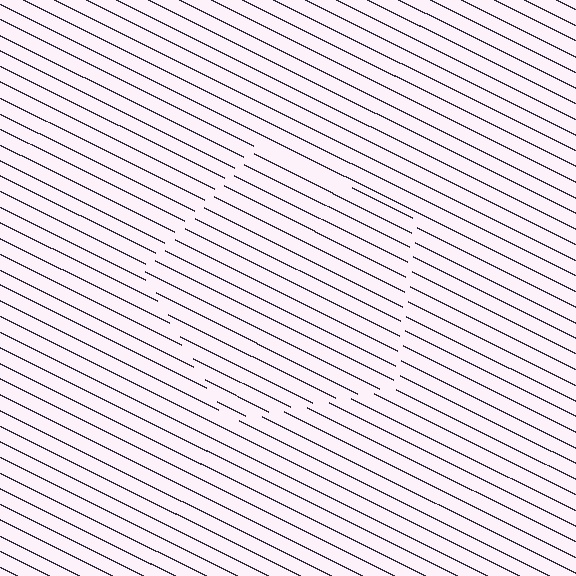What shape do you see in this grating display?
An illusory pentagon. The interior of the shape contains the same grating, shifted by half a period — the contour is defined by the phase discontinuity where line-ends from the inner and outer gratings abut.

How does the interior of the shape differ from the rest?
The interior of the shape contains the same grating, shifted by half a period — the contour is defined by the phase discontinuity where line-ends from the inner and outer gratings abut.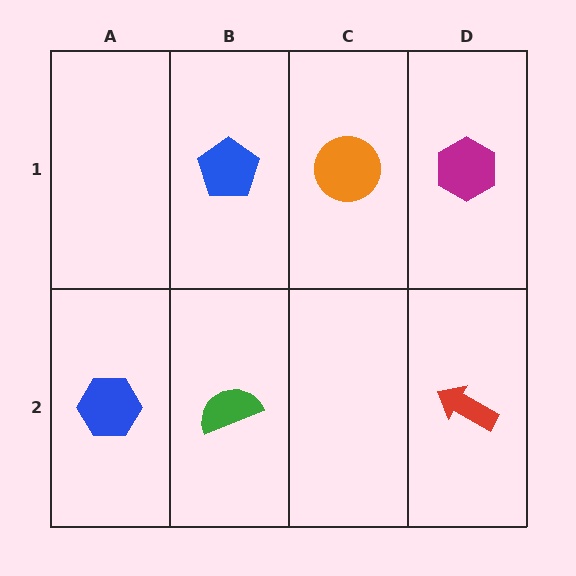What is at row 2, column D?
A red arrow.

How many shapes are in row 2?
3 shapes.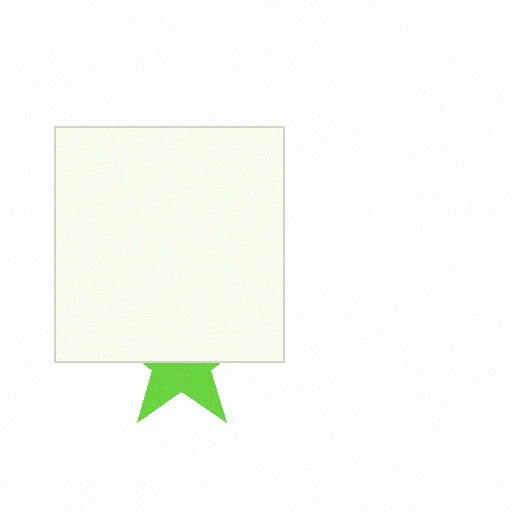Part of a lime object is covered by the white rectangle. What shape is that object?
It is a star.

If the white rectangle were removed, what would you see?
You would see the complete lime star.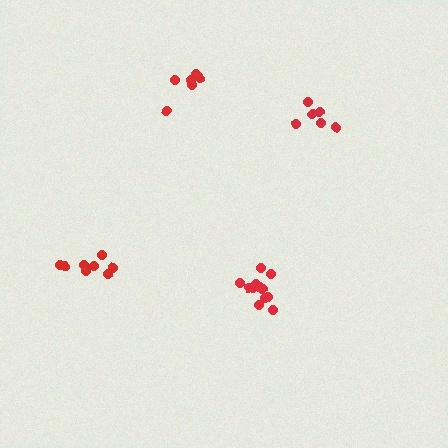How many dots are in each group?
Group 1: 6 dots, Group 2: 9 dots, Group 3: 6 dots, Group 4: 12 dots (33 total).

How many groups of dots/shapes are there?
There are 4 groups.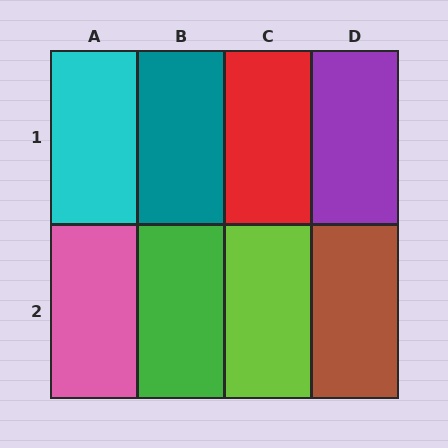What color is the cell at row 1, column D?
Purple.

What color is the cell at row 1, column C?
Red.